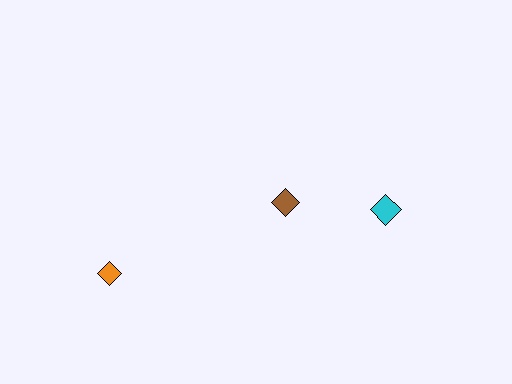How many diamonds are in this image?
There are 3 diamonds.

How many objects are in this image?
There are 3 objects.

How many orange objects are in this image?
There is 1 orange object.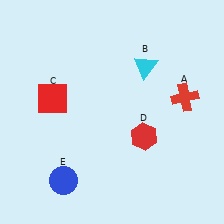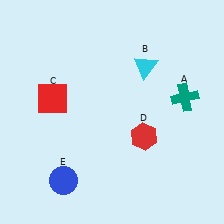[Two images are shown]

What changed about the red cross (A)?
In Image 1, A is red. In Image 2, it changed to teal.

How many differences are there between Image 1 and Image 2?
There is 1 difference between the two images.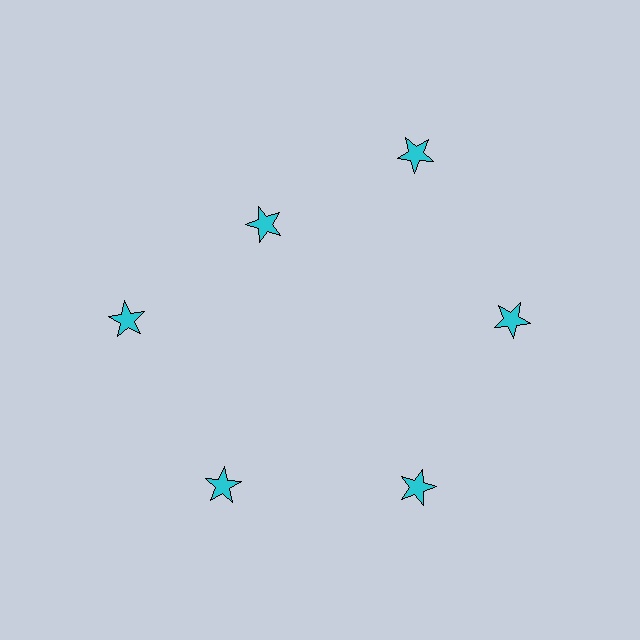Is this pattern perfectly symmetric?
No. The 6 cyan stars are arranged in a ring, but one element near the 11 o'clock position is pulled inward toward the center, breaking the 6-fold rotational symmetry.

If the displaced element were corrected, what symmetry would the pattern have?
It would have 6-fold rotational symmetry — the pattern would map onto itself every 60 degrees.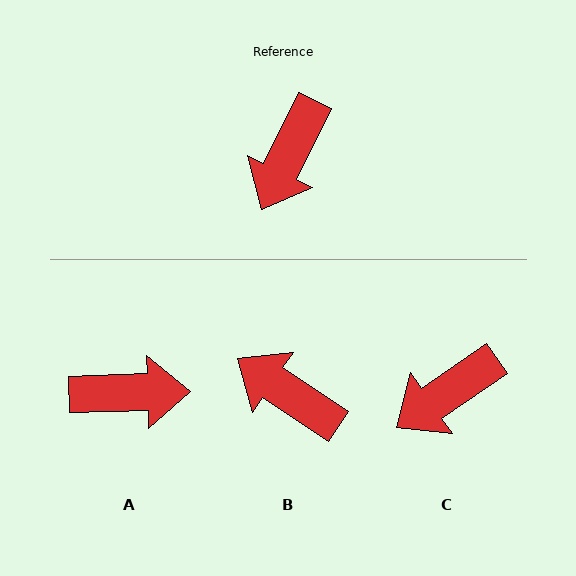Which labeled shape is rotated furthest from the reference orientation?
A, about 118 degrees away.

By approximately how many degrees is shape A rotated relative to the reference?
Approximately 118 degrees counter-clockwise.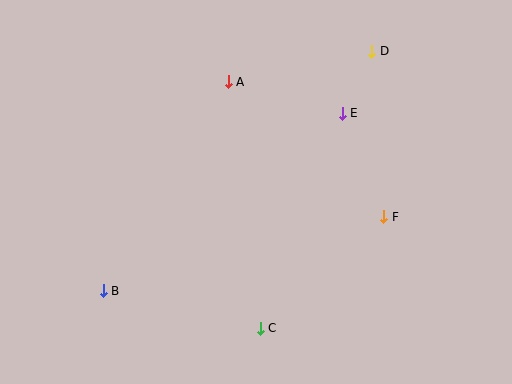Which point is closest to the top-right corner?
Point D is closest to the top-right corner.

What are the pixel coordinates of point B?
Point B is at (103, 291).